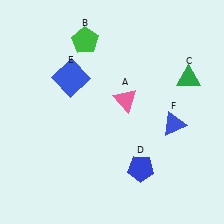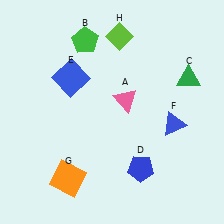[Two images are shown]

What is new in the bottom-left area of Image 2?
An orange square (G) was added in the bottom-left area of Image 2.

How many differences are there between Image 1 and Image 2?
There are 2 differences between the two images.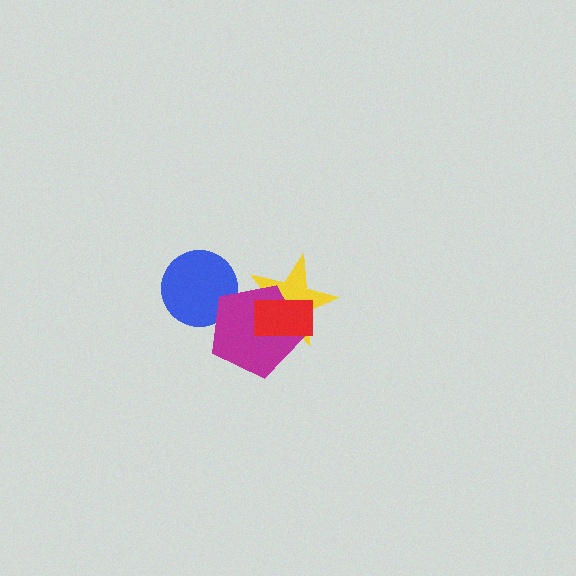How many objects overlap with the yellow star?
2 objects overlap with the yellow star.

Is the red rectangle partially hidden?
No, no other shape covers it.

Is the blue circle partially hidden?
Yes, it is partially covered by another shape.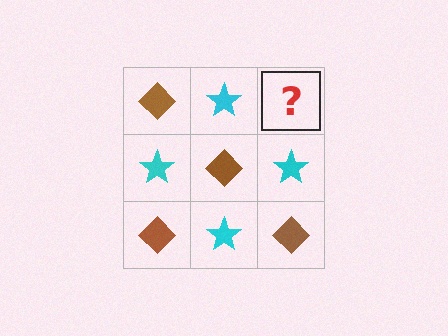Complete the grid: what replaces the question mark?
The question mark should be replaced with a brown diamond.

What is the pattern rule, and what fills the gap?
The rule is that it alternates brown diamond and cyan star in a checkerboard pattern. The gap should be filled with a brown diamond.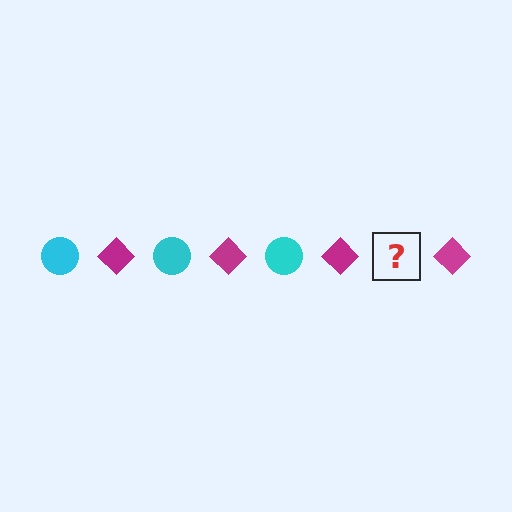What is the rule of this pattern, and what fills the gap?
The rule is that the pattern alternates between cyan circle and magenta diamond. The gap should be filled with a cyan circle.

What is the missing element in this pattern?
The missing element is a cyan circle.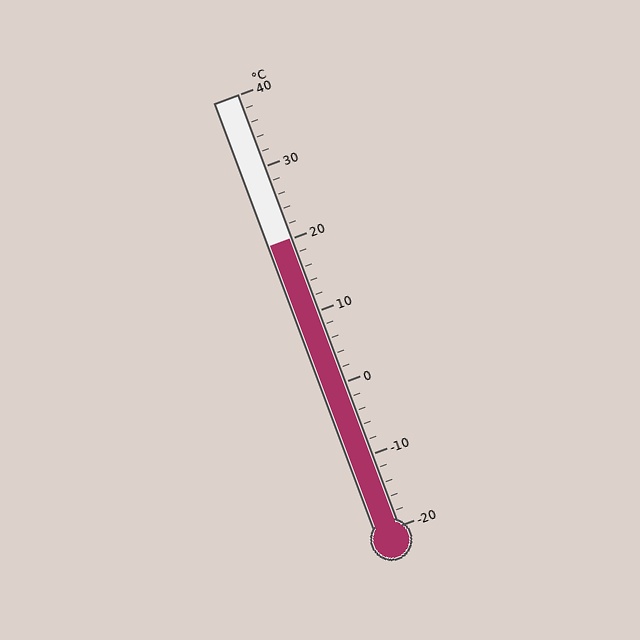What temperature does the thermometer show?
The thermometer shows approximately 20°C.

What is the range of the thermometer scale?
The thermometer scale ranges from -20°C to 40°C.